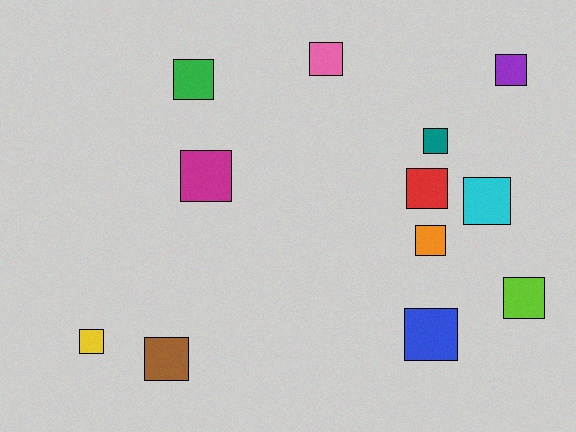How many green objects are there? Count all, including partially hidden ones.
There is 1 green object.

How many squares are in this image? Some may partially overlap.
There are 12 squares.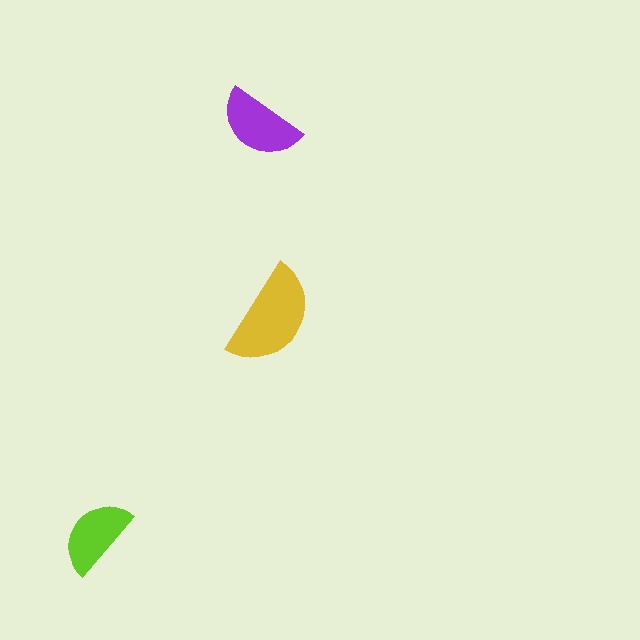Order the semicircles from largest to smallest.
the yellow one, the purple one, the lime one.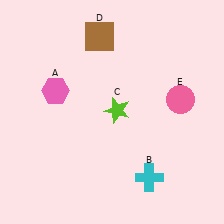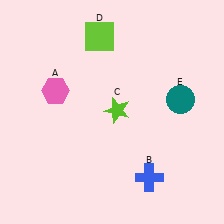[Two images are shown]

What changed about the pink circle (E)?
In Image 1, E is pink. In Image 2, it changed to teal.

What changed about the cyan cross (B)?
In Image 1, B is cyan. In Image 2, it changed to blue.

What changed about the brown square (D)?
In Image 1, D is brown. In Image 2, it changed to lime.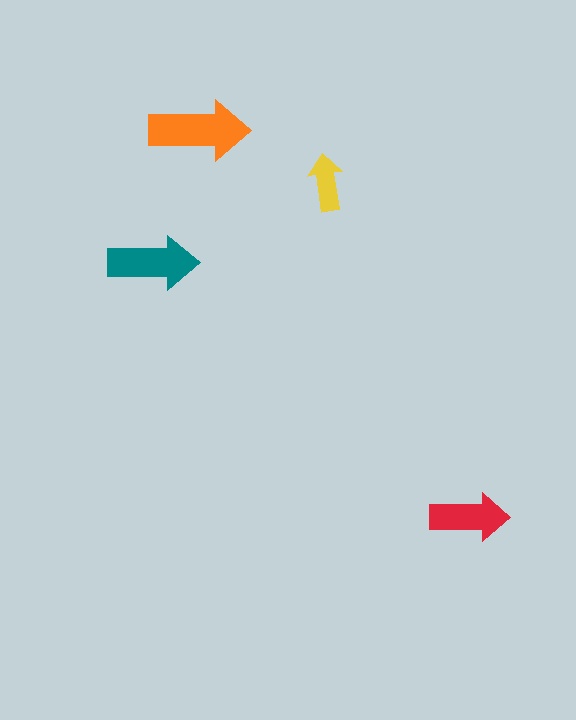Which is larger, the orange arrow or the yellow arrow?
The orange one.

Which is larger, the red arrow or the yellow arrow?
The red one.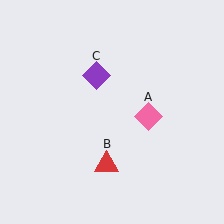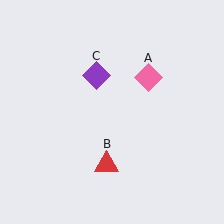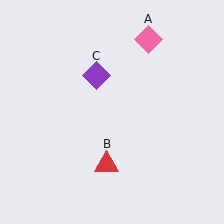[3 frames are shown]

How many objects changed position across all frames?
1 object changed position: pink diamond (object A).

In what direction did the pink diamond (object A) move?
The pink diamond (object A) moved up.